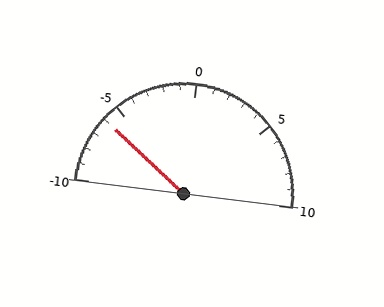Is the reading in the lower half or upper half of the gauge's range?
The reading is in the lower half of the range (-10 to 10).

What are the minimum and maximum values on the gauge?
The gauge ranges from -10 to 10.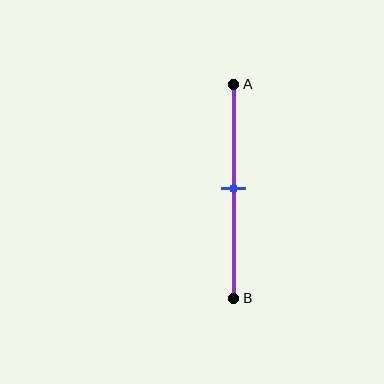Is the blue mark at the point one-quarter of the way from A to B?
No, the mark is at about 50% from A, not at the 25% one-quarter point.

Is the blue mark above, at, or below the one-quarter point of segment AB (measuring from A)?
The blue mark is below the one-quarter point of segment AB.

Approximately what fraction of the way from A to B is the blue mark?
The blue mark is approximately 50% of the way from A to B.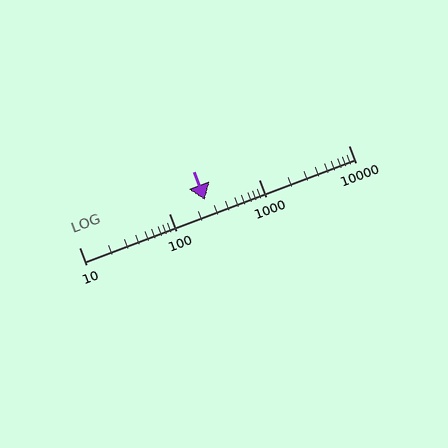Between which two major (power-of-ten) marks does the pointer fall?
The pointer is between 100 and 1000.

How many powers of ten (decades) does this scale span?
The scale spans 3 decades, from 10 to 10000.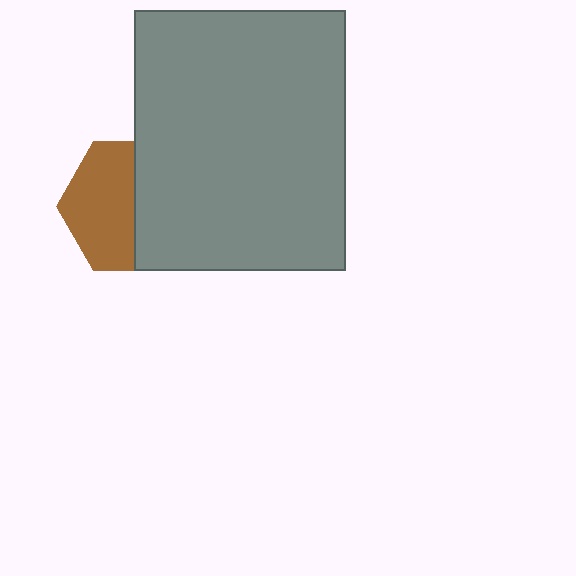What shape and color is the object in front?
The object in front is a gray rectangle.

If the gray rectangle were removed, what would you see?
You would see the complete brown hexagon.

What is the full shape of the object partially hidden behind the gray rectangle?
The partially hidden object is a brown hexagon.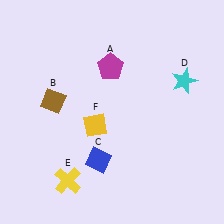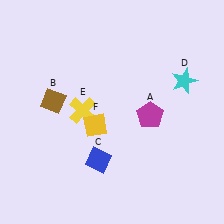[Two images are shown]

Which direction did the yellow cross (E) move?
The yellow cross (E) moved up.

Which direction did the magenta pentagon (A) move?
The magenta pentagon (A) moved down.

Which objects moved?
The objects that moved are: the magenta pentagon (A), the yellow cross (E).